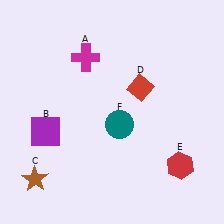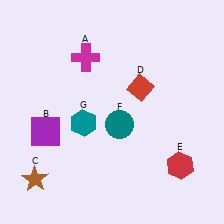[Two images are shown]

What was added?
A teal hexagon (G) was added in Image 2.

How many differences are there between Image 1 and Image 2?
There is 1 difference between the two images.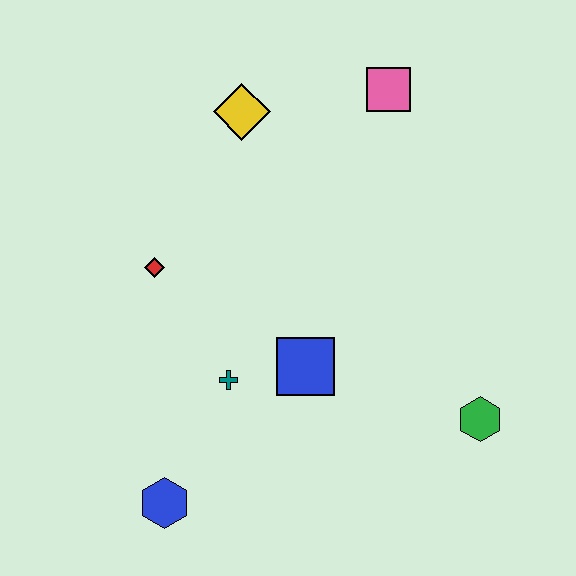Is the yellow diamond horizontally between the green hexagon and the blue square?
No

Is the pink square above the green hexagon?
Yes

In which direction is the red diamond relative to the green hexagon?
The red diamond is to the left of the green hexagon.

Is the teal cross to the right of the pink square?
No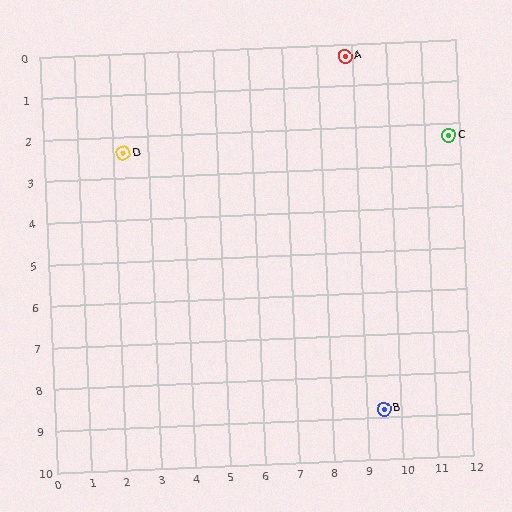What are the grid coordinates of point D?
Point D is at approximately (2.3, 2.4).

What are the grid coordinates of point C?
Point C is at approximately (11.7, 2.3).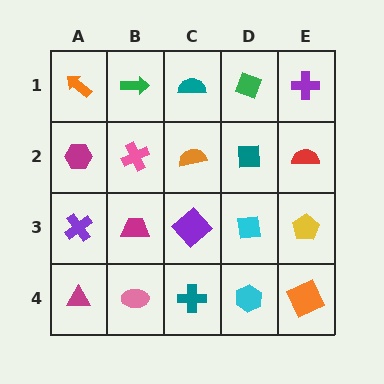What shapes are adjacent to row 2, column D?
A green diamond (row 1, column D), a cyan square (row 3, column D), an orange semicircle (row 2, column C), a red semicircle (row 2, column E).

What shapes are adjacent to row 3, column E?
A red semicircle (row 2, column E), an orange square (row 4, column E), a cyan square (row 3, column D).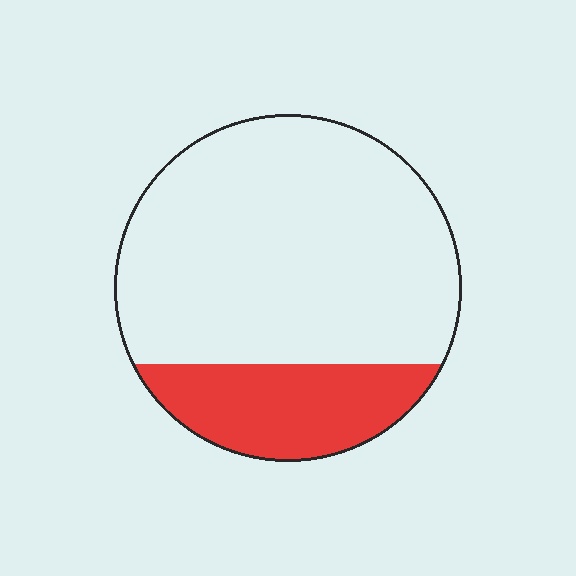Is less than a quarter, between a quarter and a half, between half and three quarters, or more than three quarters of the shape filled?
Less than a quarter.